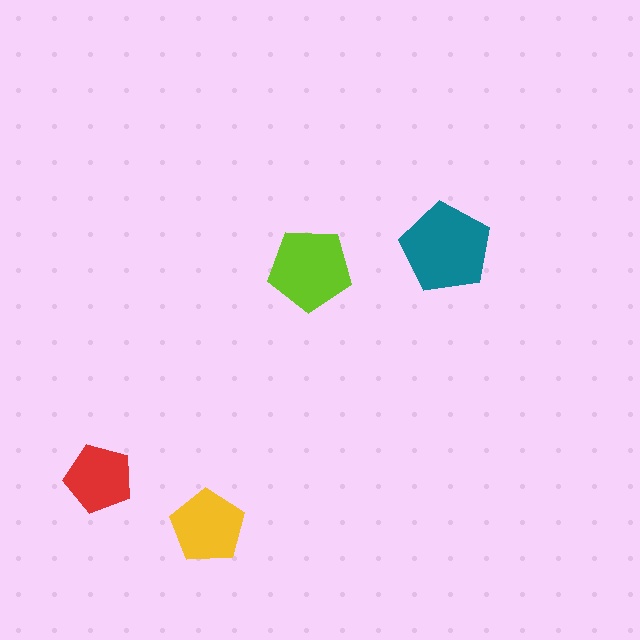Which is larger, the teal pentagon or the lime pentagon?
The teal one.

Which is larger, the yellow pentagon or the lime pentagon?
The lime one.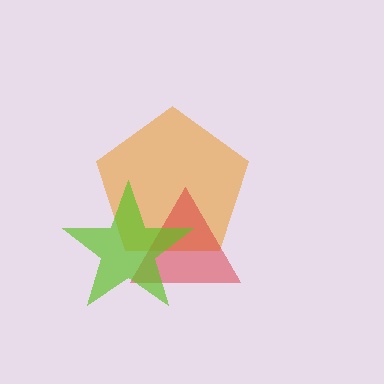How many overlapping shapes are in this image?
There are 3 overlapping shapes in the image.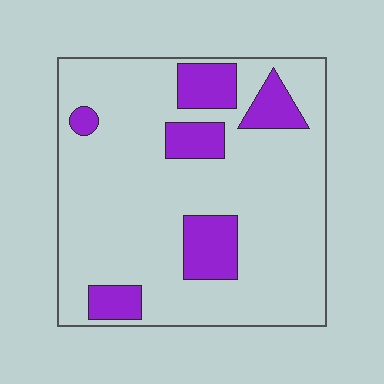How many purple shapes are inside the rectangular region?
6.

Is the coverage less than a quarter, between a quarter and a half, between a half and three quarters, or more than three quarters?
Less than a quarter.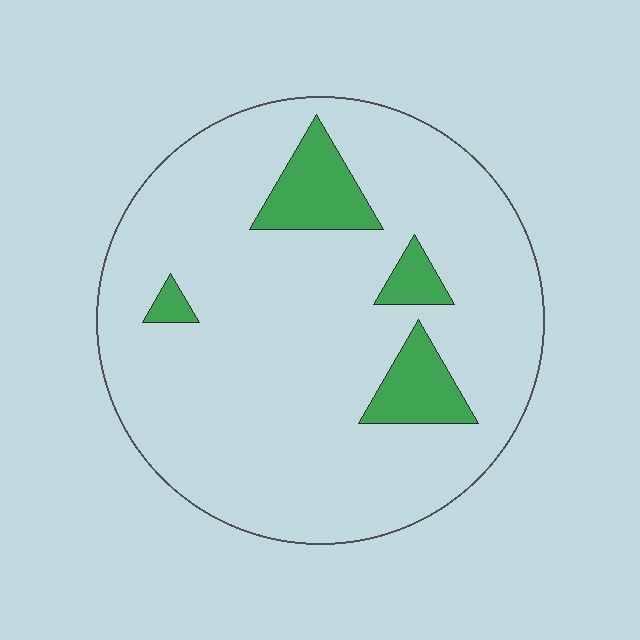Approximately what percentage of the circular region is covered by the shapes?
Approximately 10%.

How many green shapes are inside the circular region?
4.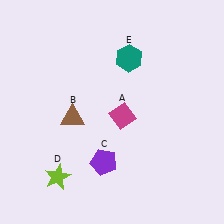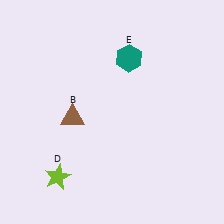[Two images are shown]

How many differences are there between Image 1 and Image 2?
There are 2 differences between the two images.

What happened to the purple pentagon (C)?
The purple pentagon (C) was removed in Image 2. It was in the bottom-left area of Image 1.